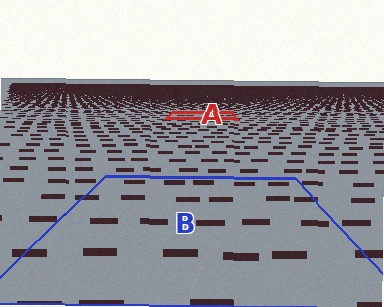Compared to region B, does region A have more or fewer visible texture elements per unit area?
Region A has more texture elements per unit area — they are packed more densely because it is farther away.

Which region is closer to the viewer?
Region B is closer. The texture elements there are larger and more spread out.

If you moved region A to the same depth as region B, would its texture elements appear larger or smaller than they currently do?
They would appear larger. At a closer depth, the same texture elements are projected at a bigger on-screen size.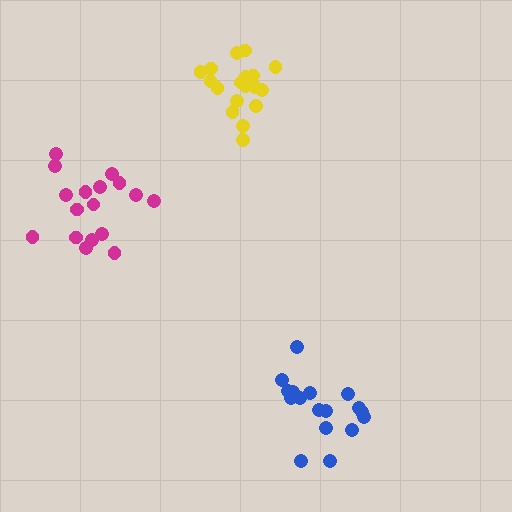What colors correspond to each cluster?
The clusters are colored: yellow, blue, magenta.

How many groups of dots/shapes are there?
There are 3 groups.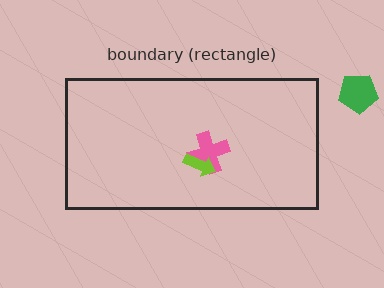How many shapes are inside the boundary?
2 inside, 1 outside.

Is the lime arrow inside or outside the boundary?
Inside.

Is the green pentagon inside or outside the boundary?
Outside.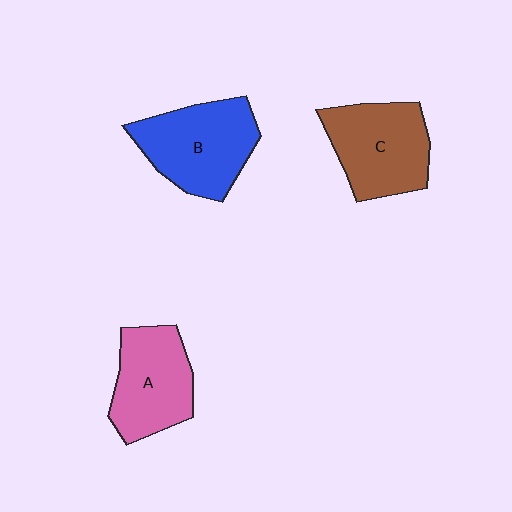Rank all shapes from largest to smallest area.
From largest to smallest: B (blue), C (brown), A (pink).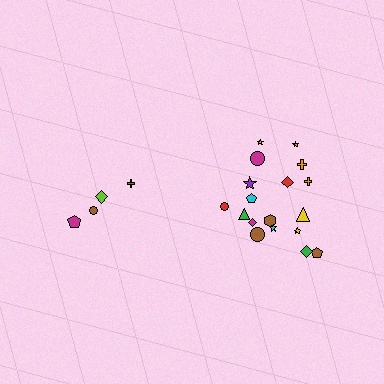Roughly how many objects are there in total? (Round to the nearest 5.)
Roughly 20 objects in total.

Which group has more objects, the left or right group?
The right group.